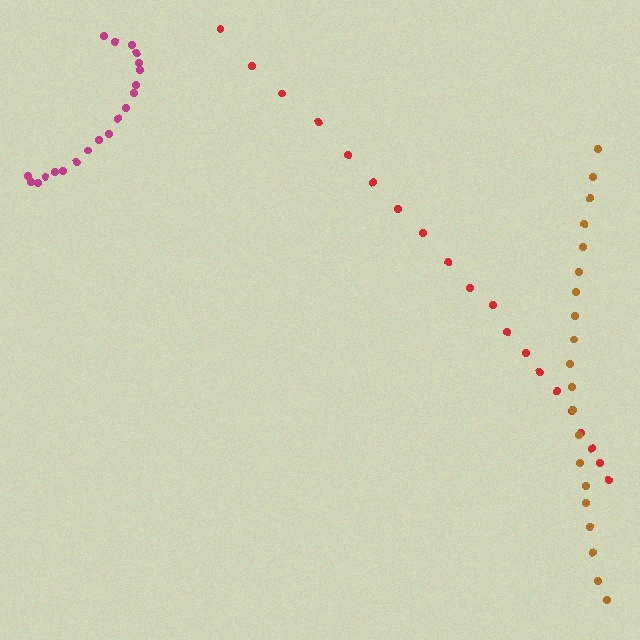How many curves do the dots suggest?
There are 3 distinct paths.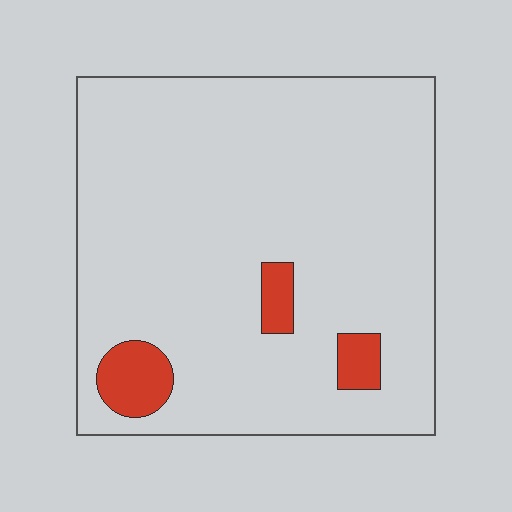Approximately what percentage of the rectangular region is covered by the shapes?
Approximately 5%.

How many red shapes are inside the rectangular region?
3.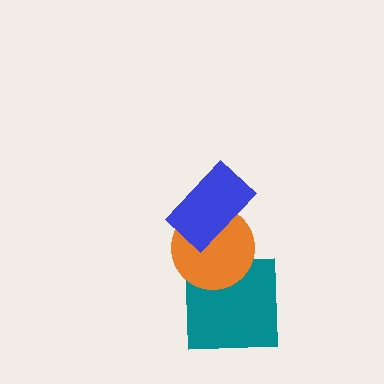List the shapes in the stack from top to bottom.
From top to bottom: the blue rectangle, the orange circle, the teal square.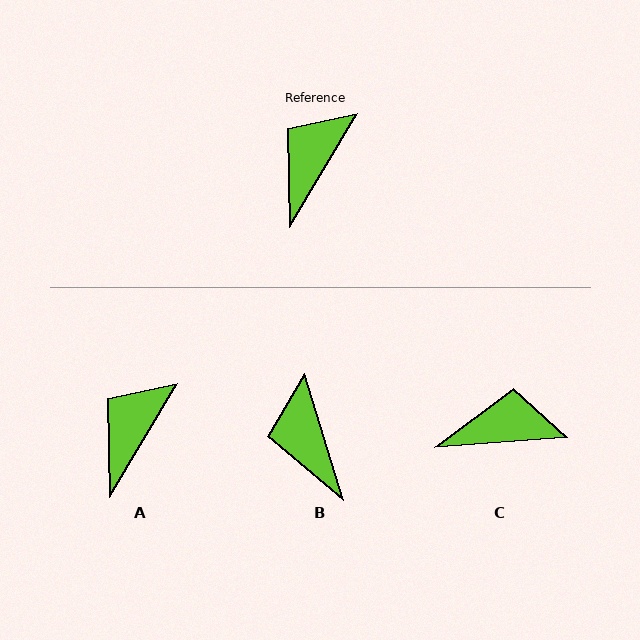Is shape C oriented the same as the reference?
No, it is off by about 55 degrees.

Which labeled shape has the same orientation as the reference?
A.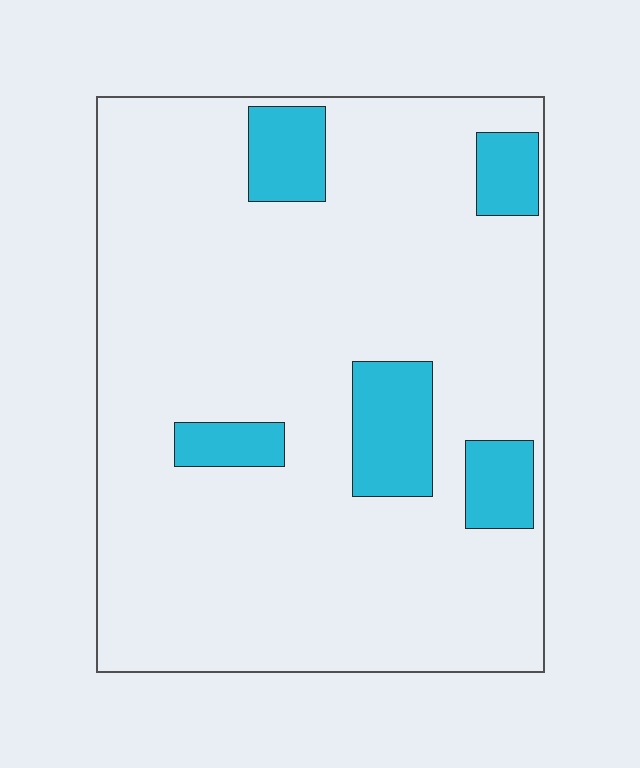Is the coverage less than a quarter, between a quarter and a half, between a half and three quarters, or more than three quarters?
Less than a quarter.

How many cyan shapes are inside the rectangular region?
5.